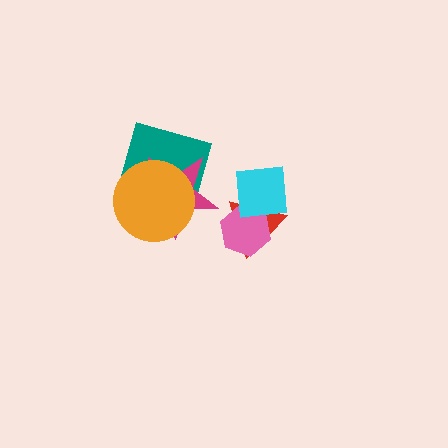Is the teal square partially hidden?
Yes, it is partially covered by another shape.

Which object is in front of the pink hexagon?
The cyan square is in front of the pink hexagon.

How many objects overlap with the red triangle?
2 objects overlap with the red triangle.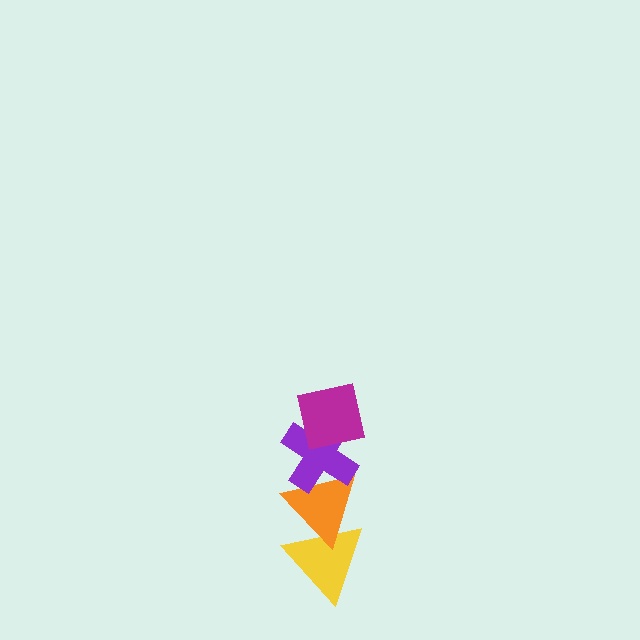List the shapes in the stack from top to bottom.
From top to bottom: the magenta square, the purple cross, the orange triangle, the yellow triangle.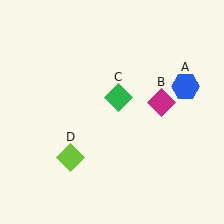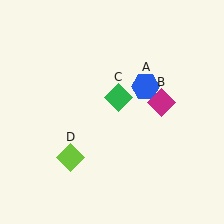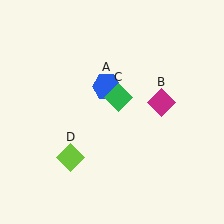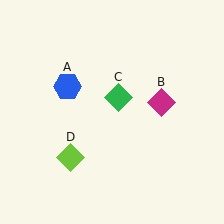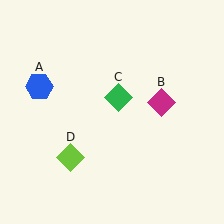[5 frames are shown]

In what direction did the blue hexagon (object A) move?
The blue hexagon (object A) moved left.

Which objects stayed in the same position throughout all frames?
Magenta diamond (object B) and green diamond (object C) and lime diamond (object D) remained stationary.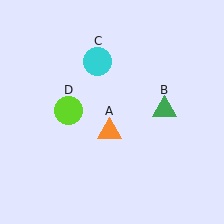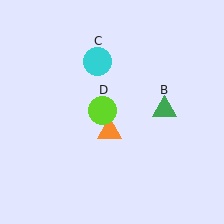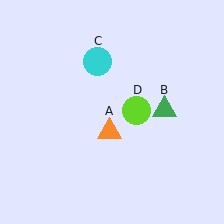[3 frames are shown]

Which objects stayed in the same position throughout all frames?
Orange triangle (object A) and green triangle (object B) and cyan circle (object C) remained stationary.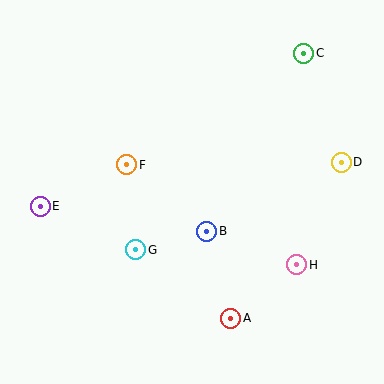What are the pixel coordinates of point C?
Point C is at (304, 53).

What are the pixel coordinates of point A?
Point A is at (231, 318).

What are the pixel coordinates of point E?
Point E is at (40, 206).